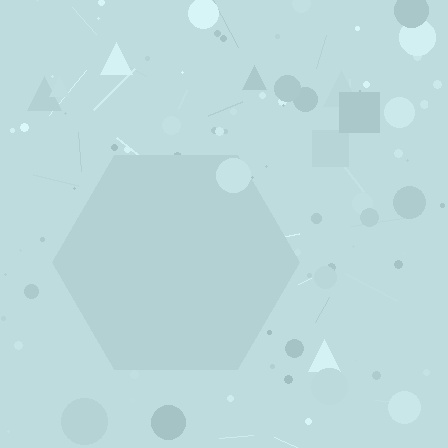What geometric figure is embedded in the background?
A hexagon is embedded in the background.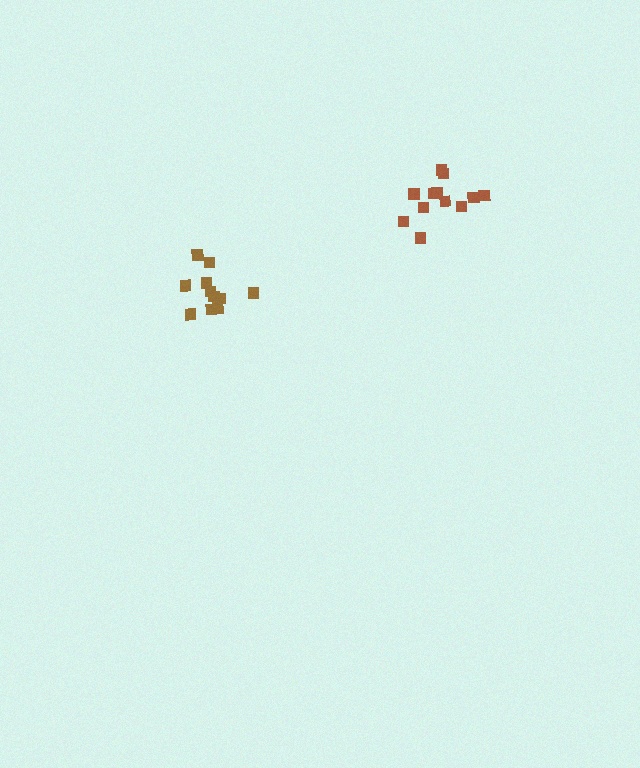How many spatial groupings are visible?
There are 2 spatial groupings.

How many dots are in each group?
Group 1: 12 dots, Group 2: 11 dots (23 total).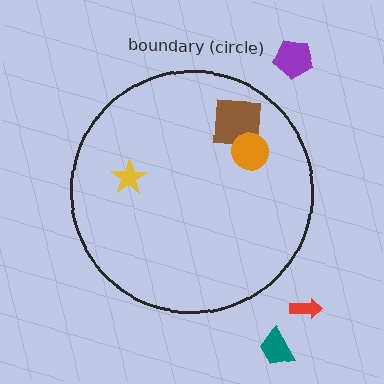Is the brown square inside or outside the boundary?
Inside.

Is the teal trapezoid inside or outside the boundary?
Outside.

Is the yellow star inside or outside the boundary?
Inside.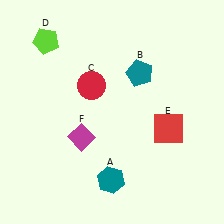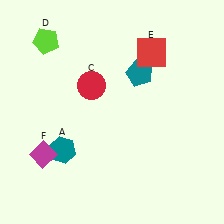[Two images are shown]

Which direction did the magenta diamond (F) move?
The magenta diamond (F) moved left.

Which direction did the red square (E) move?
The red square (E) moved up.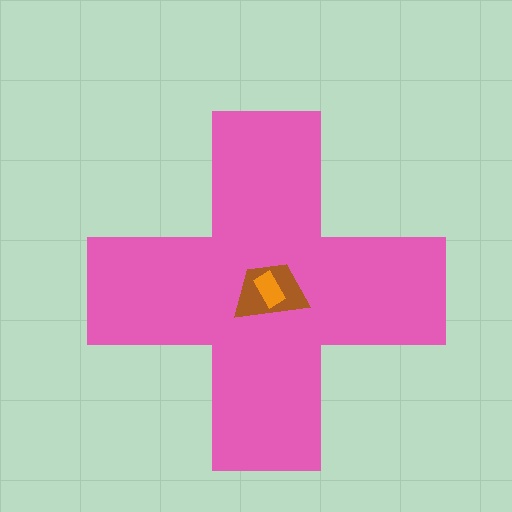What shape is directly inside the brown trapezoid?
The orange rectangle.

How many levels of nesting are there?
3.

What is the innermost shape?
The orange rectangle.